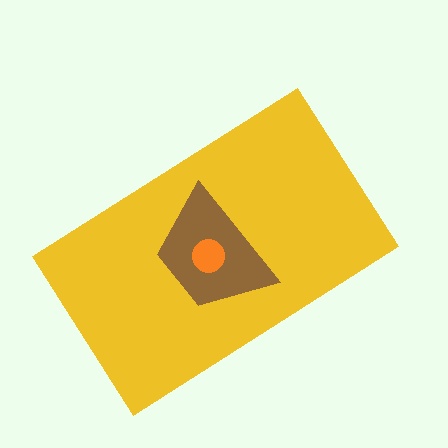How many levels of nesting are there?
3.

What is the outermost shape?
The yellow rectangle.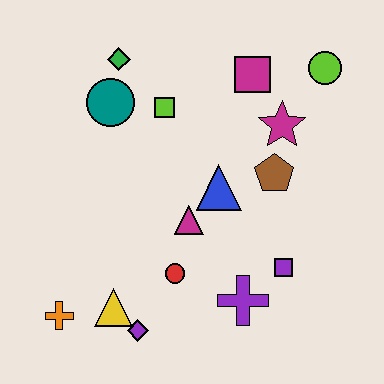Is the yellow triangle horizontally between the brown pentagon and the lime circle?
No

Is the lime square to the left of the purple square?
Yes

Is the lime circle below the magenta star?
No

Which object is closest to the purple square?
The purple cross is closest to the purple square.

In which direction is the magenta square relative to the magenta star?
The magenta square is above the magenta star.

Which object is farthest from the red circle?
The lime circle is farthest from the red circle.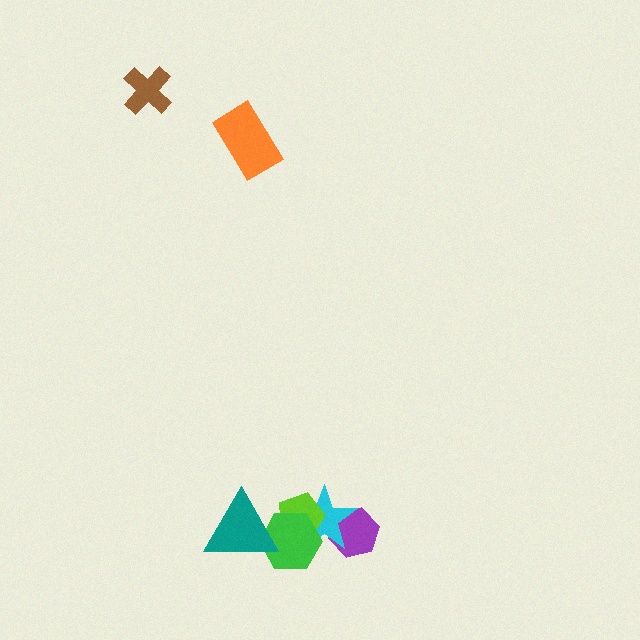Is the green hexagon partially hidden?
Yes, it is partially covered by another shape.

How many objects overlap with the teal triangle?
2 objects overlap with the teal triangle.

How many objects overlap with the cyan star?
3 objects overlap with the cyan star.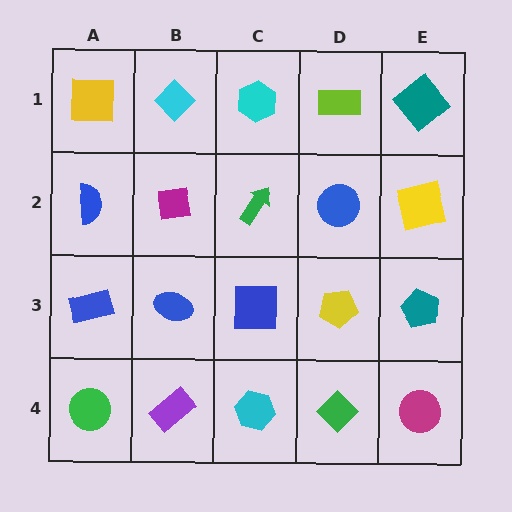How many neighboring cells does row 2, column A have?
3.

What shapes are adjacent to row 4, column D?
A yellow pentagon (row 3, column D), a cyan hexagon (row 4, column C), a magenta circle (row 4, column E).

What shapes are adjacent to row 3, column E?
A yellow square (row 2, column E), a magenta circle (row 4, column E), a yellow pentagon (row 3, column D).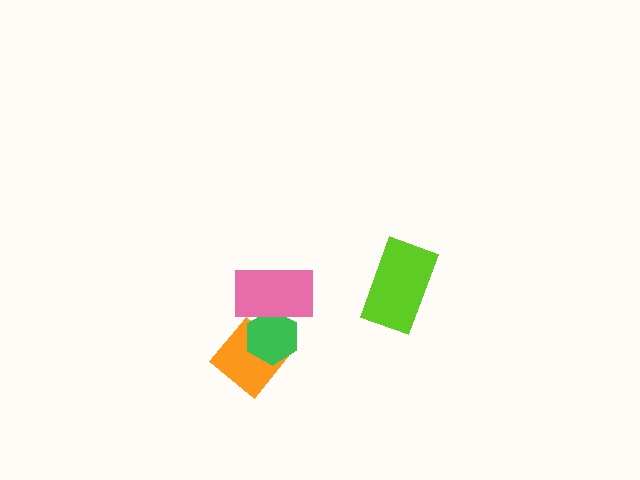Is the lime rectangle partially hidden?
No, no other shape covers it.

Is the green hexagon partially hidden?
Yes, it is partially covered by another shape.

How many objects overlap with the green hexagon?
2 objects overlap with the green hexagon.